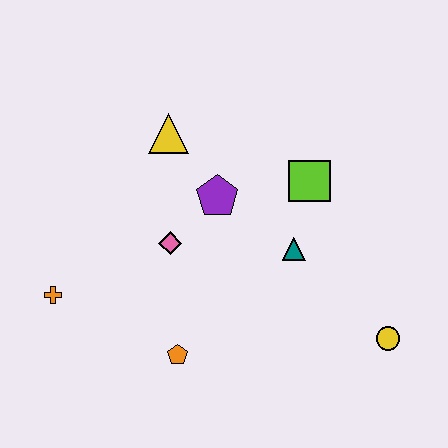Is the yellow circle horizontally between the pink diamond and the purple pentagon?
No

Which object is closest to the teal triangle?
The lime square is closest to the teal triangle.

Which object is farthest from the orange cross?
The yellow circle is farthest from the orange cross.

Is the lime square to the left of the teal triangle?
No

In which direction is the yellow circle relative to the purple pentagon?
The yellow circle is to the right of the purple pentagon.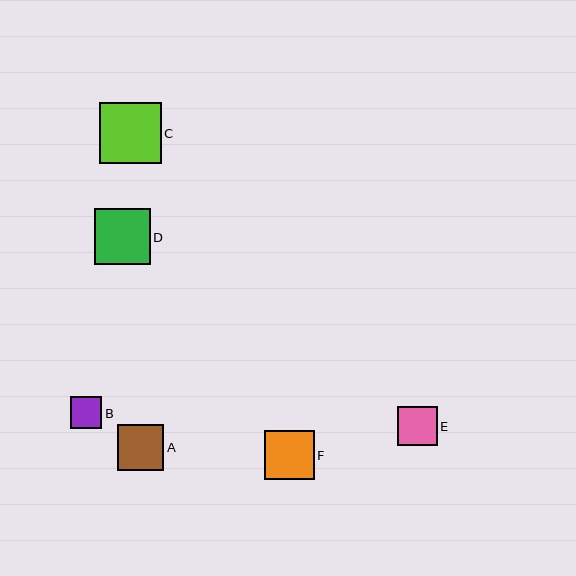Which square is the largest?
Square C is the largest with a size of approximately 61 pixels.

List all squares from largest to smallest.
From largest to smallest: C, D, F, A, E, B.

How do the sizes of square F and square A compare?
Square F and square A are approximately the same size.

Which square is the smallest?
Square B is the smallest with a size of approximately 32 pixels.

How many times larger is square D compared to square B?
Square D is approximately 1.8 times the size of square B.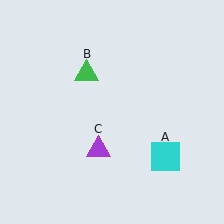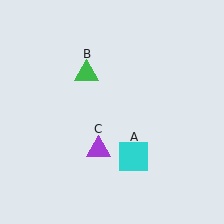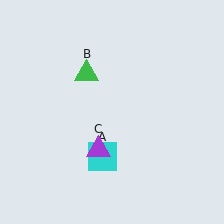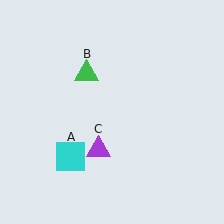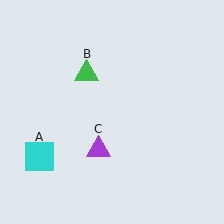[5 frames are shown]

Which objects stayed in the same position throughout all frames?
Green triangle (object B) and purple triangle (object C) remained stationary.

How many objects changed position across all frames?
1 object changed position: cyan square (object A).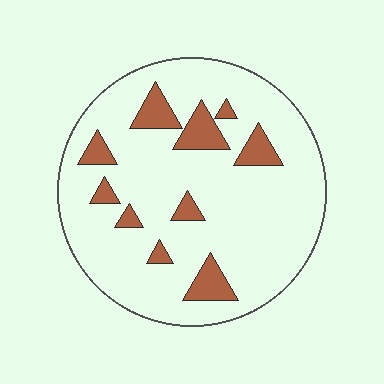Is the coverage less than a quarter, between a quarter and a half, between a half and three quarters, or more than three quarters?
Less than a quarter.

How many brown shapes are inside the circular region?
10.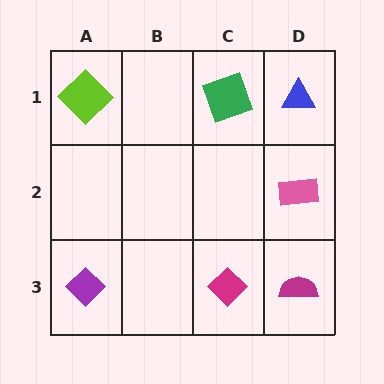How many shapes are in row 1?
3 shapes.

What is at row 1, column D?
A blue triangle.